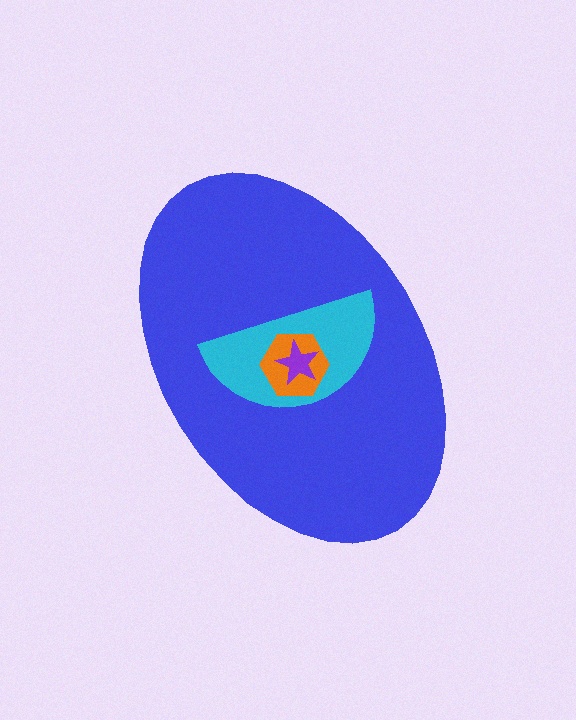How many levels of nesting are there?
4.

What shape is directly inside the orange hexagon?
The purple star.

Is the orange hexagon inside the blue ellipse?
Yes.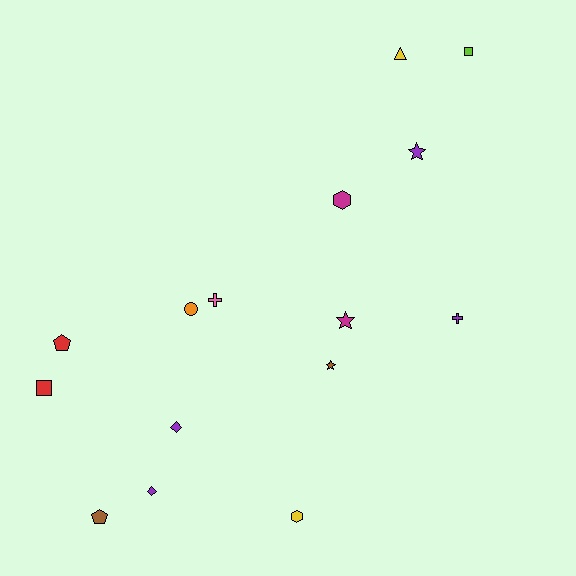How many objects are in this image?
There are 15 objects.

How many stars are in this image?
There are 3 stars.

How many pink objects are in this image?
There is 1 pink object.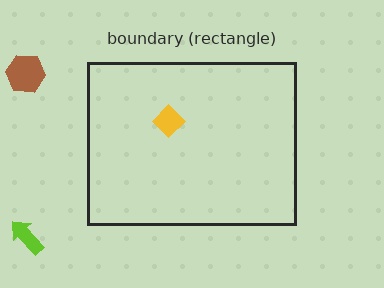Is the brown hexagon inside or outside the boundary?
Outside.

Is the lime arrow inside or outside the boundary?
Outside.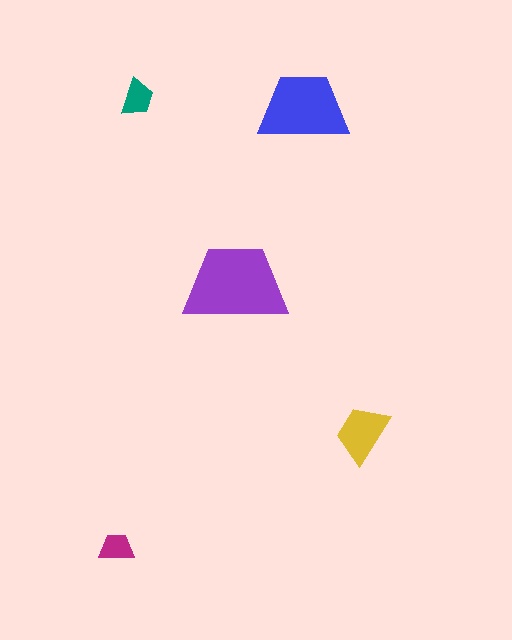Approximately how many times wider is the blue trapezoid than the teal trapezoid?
About 2.5 times wider.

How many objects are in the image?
There are 5 objects in the image.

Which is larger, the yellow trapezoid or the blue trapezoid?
The blue one.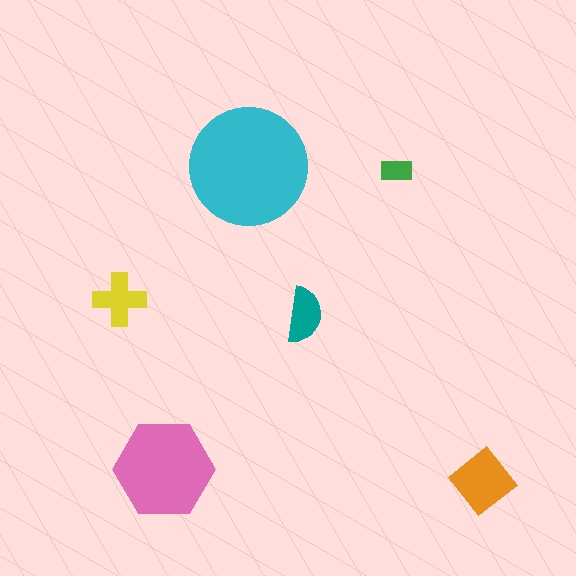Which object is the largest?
The cyan circle.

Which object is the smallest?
The green rectangle.